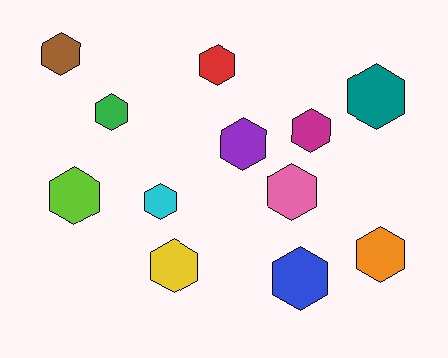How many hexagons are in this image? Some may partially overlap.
There are 12 hexagons.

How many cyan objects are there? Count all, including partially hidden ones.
There is 1 cyan object.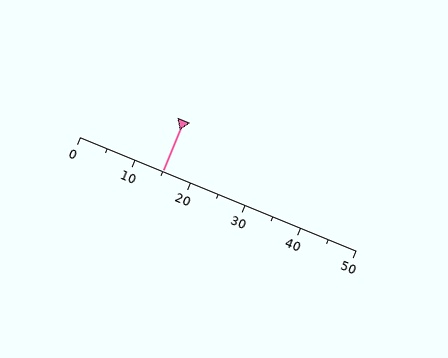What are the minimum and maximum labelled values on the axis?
The axis runs from 0 to 50.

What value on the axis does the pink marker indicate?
The marker indicates approximately 15.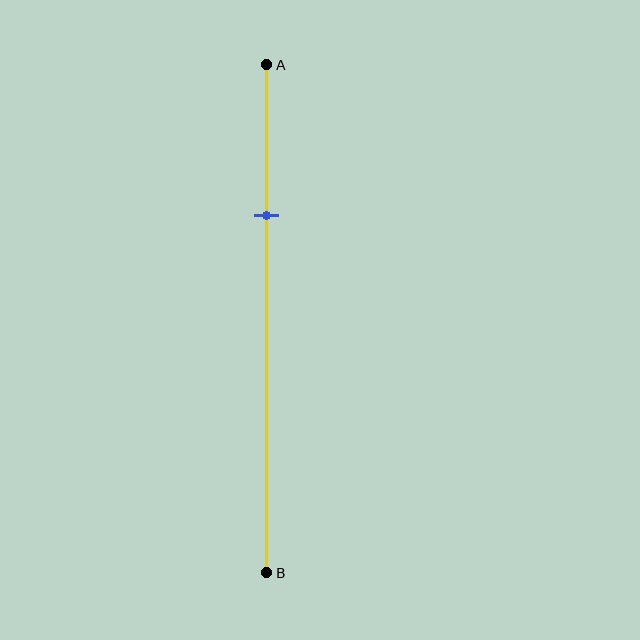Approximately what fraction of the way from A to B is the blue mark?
The blue mark is approximately 30% of the way from A to B.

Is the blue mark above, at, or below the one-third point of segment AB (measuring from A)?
The blue mark is above the one-third point of segment AB.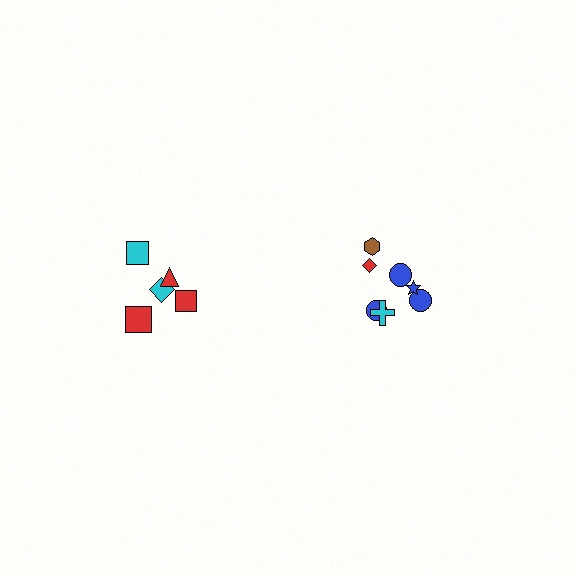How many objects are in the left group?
There are 5 objects.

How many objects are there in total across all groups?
There are 12 objects.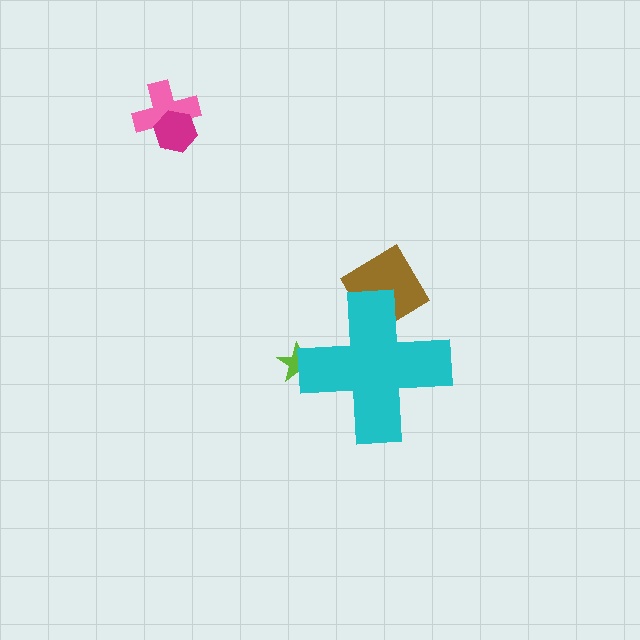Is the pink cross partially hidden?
No, the pink cross is fully visible.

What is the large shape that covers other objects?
A cyan cross.